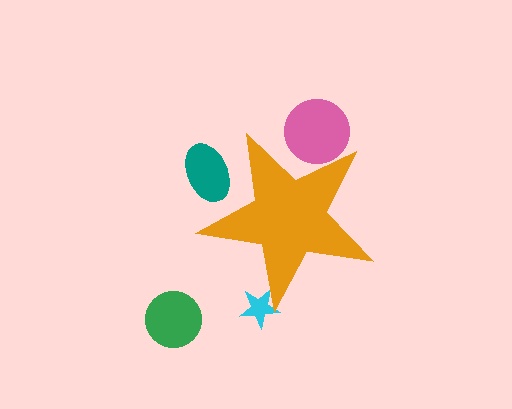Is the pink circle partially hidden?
Yes, the pink circle is partially hidden behind the orange star.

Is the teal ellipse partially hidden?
Yes, the teal ellipse is partially hidden behind the orange star.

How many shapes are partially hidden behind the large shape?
3 shapes are partially hidden.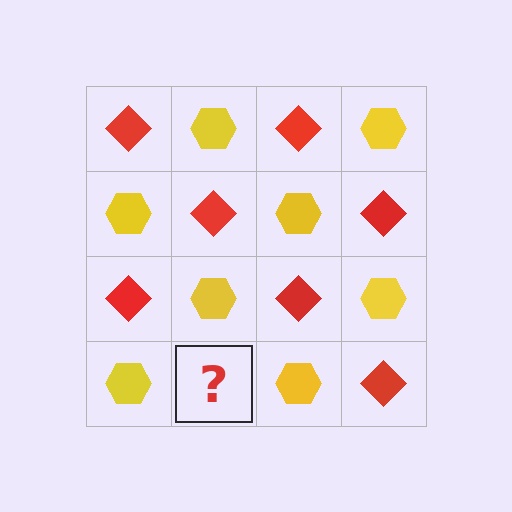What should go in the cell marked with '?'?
The missing cell should contain a red diamond.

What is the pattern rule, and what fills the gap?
The rule is that it alternates red diamond and yellow hexagon in a checkerboard pattern. The gap should be filled with a red diamond.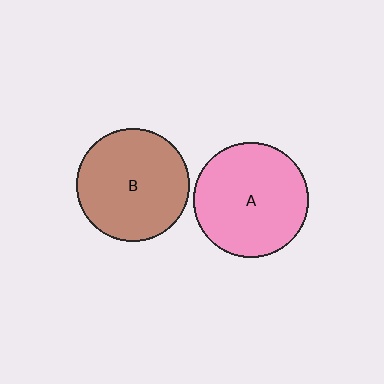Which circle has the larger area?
Circle A (pink).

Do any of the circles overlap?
No, none of the circles overlap.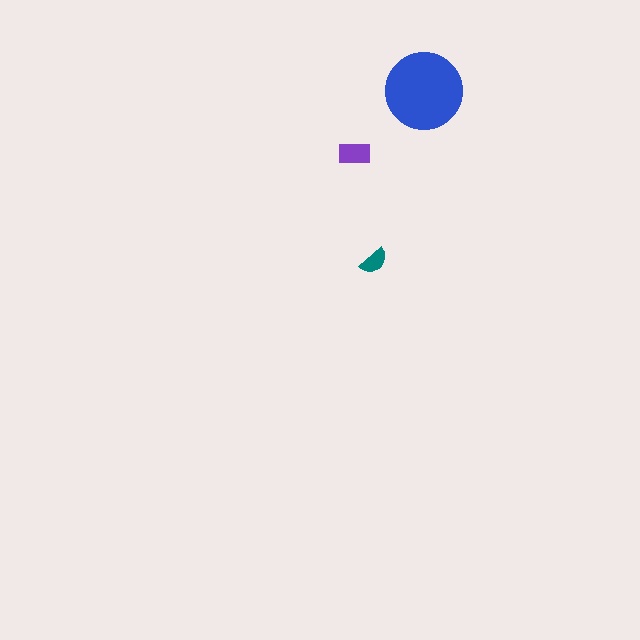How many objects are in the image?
There are 3 objects in the image.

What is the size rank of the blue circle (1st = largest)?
1st.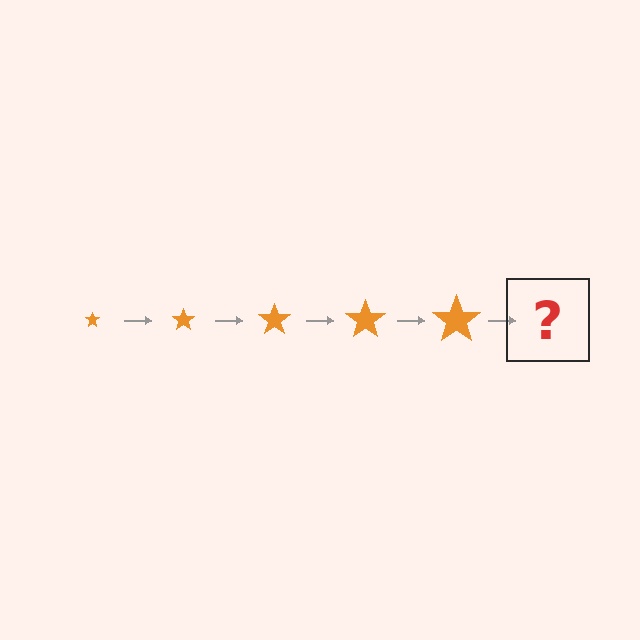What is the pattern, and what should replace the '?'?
The pattern is that the star gets progressively larger each step. The '?' should be an orange star, larger than the previous one.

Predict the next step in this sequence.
The next step is an orange star, larger than the previous one.